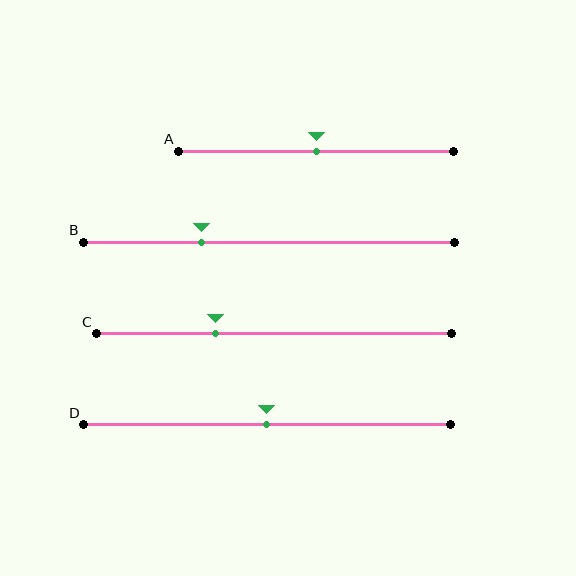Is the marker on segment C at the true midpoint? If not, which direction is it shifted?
No, the marker on segment C is shifted to the left by about 17% of the segment length.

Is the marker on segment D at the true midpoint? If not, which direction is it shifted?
Yes, the marker on segment D is at the true midpoint.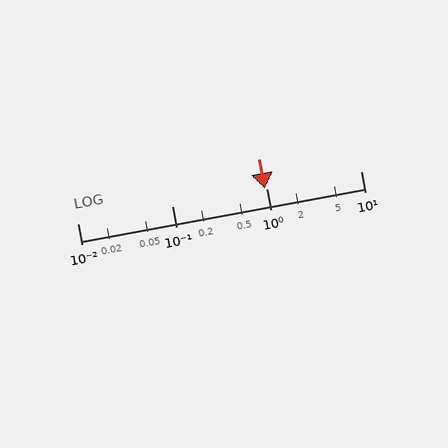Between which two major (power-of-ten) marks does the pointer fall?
The pointer is between 0.1 and 1.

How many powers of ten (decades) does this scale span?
The scale spans 3 decades, from 0.01 to 10.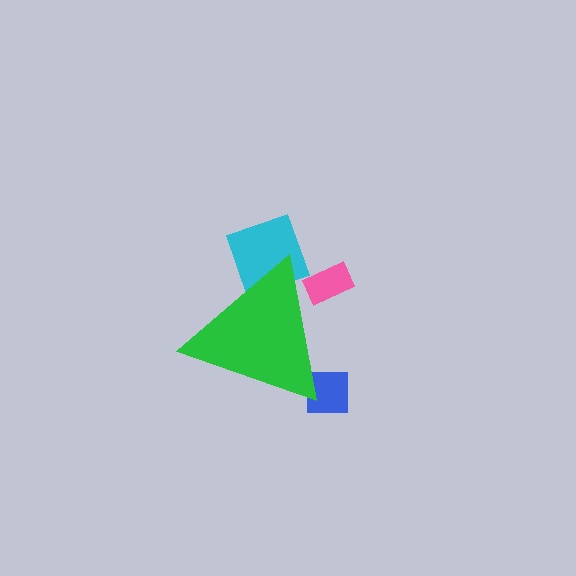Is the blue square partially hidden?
Yes, the blue square is partially hidden behind the green triangle.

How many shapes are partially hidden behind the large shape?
3 shapes are partially hidden.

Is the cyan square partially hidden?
Yes, the cyan square is partially hidden behind the green triangle.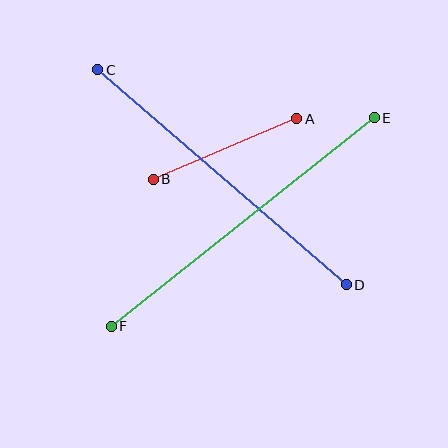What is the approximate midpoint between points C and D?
The midpoint is at approximately (222, 177) pixels.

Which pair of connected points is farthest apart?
Points E and F are farthest apart.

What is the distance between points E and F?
The distance is approximately 336 pixels.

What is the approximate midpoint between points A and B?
The midpoint is at approximately (225, 149) pixels.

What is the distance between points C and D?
The distance is approximately 328 pixels.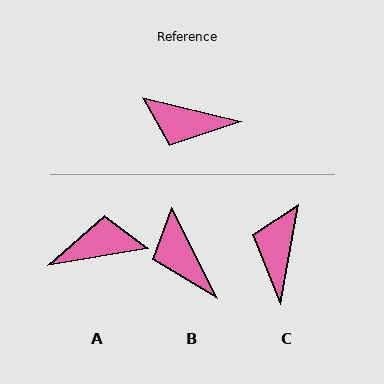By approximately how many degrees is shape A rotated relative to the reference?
Approximately 157 degrees clockwise.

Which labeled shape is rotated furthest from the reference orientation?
A, about 157 degrees away.